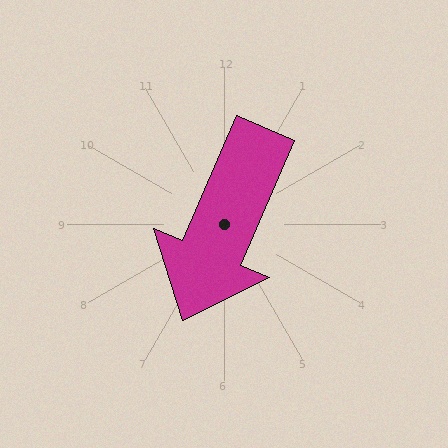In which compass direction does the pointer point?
Southwest.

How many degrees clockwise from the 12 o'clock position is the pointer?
Approximately 203 degrees.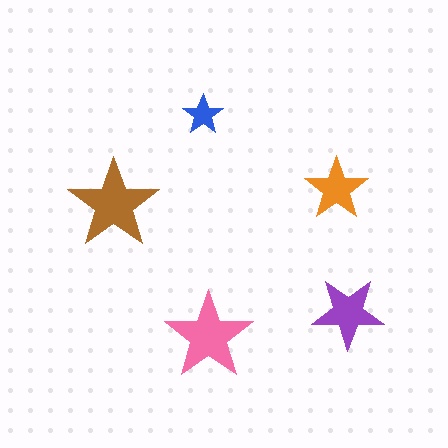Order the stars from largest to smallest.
the brown one, the pink one, the purple one, the orange one, the blue one.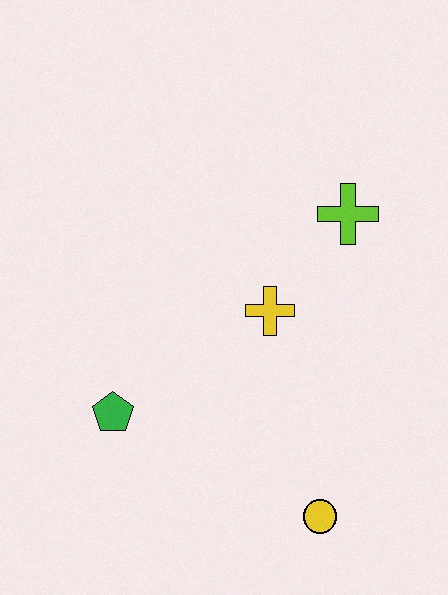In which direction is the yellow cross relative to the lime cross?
The yellow cross is below the lime cross.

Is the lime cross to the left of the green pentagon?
No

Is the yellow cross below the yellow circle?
No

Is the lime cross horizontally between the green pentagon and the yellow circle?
No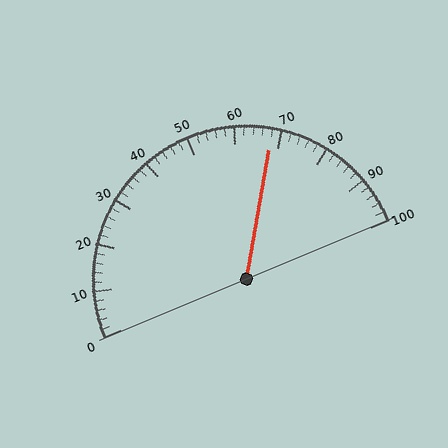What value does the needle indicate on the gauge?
The needle indicates approximately 68.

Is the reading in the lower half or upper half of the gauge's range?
The reading is in the upper half of the range (0 to 100).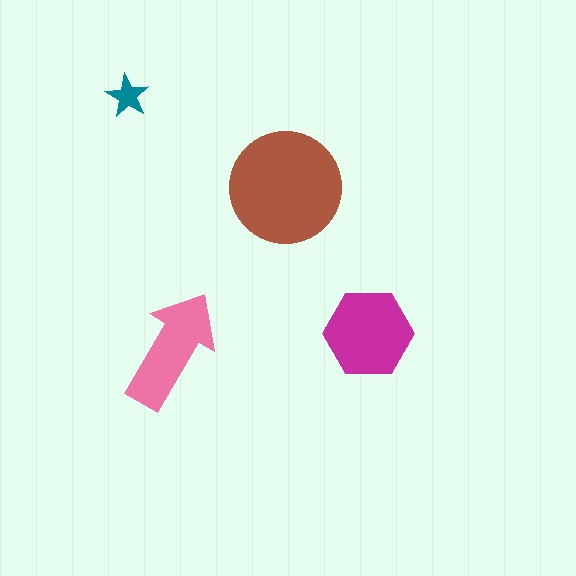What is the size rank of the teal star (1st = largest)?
4th.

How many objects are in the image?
There are 4 objects in the image.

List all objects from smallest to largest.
The teal star, the pink arrow, the magenta hexagon, the brown circle.